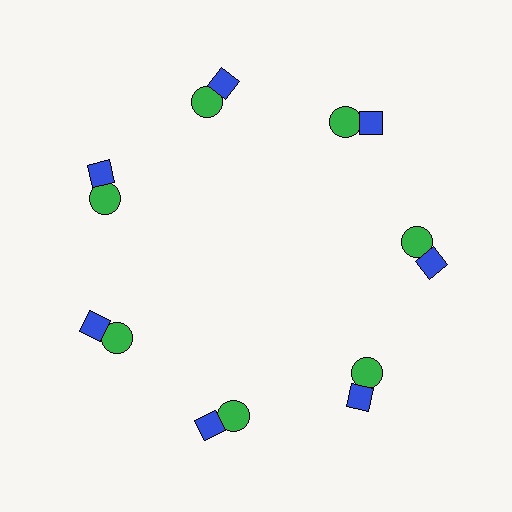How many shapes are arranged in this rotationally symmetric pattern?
There are 14 shapes, arranged in 7 groups of 2.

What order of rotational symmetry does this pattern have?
This pattern has 7-fold rotational symmetry.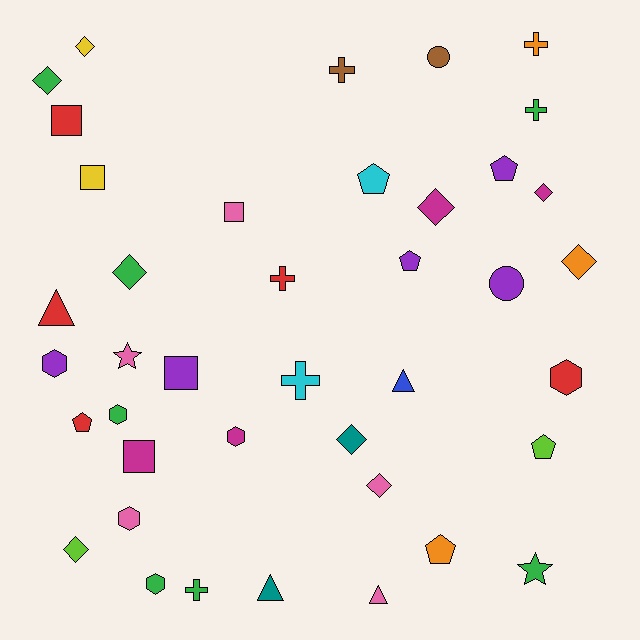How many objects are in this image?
There are 40 objects.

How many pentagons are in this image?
There are 6 pentagons.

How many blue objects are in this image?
There is 1 blue object.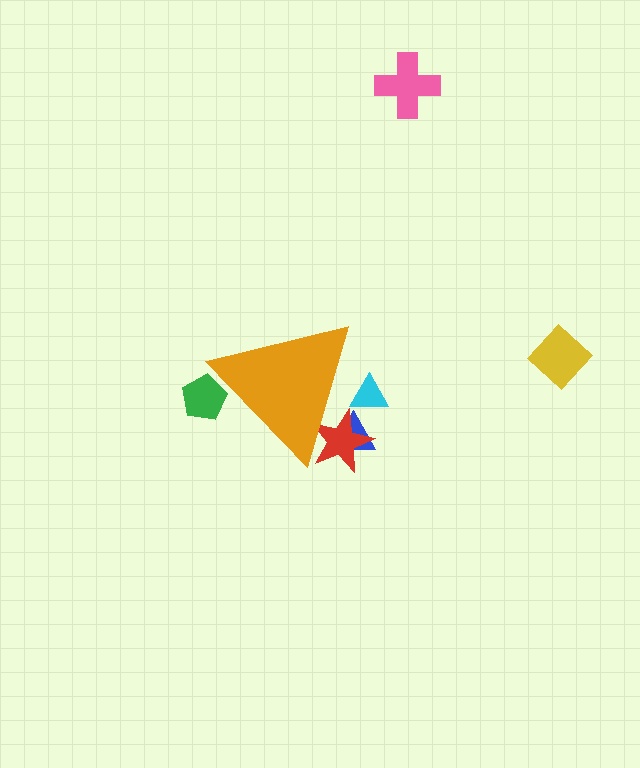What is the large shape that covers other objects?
An orange triangle.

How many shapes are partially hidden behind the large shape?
4 shapes are partially hidden.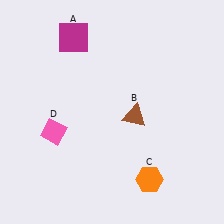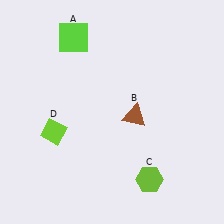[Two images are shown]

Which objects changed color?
A changed from magenta to lime. C changed from orange to lime. D changed from pink to lime.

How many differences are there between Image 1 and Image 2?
There are 3 differences between the two images.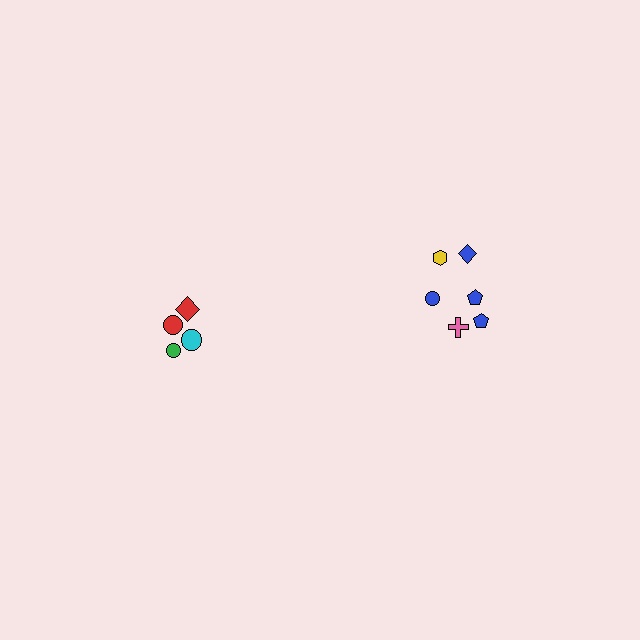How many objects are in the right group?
There are 6 objects.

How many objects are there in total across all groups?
There are 10 objects.